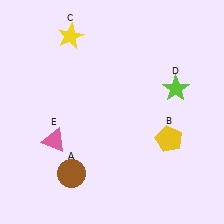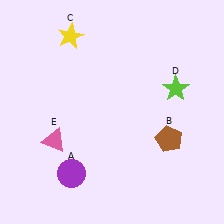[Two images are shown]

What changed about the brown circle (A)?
In Image 1, A is brown. In Image 2, it changed to purple.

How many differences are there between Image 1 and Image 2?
There are 2 differences between the two images.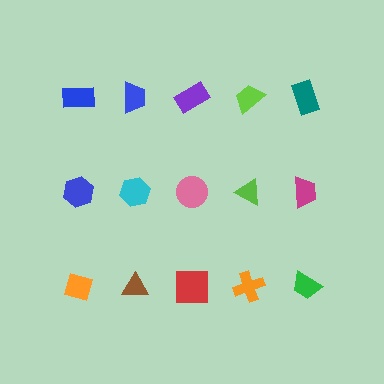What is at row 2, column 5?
A magenta trapezoid.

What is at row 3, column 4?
An orange cross.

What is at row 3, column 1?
An orange diamond.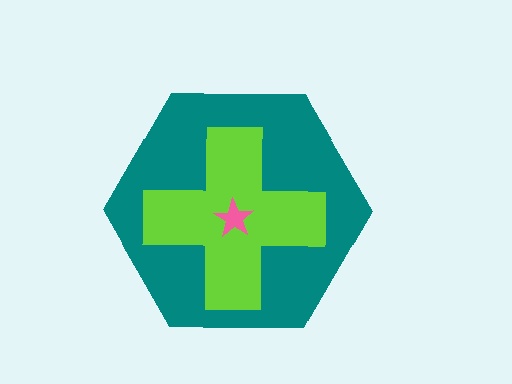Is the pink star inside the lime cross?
Yes.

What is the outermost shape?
The teal hexagon.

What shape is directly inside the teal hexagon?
The lime cross.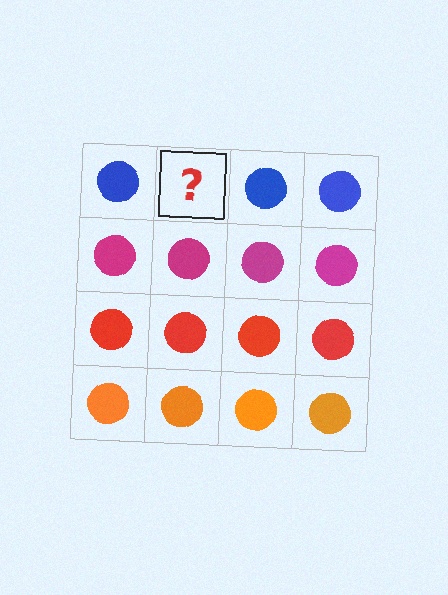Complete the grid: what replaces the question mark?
The question mark should be replaced with a blue circle.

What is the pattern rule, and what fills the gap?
The rule is that each row has a consistent color. The gap should be filled with a blue circle.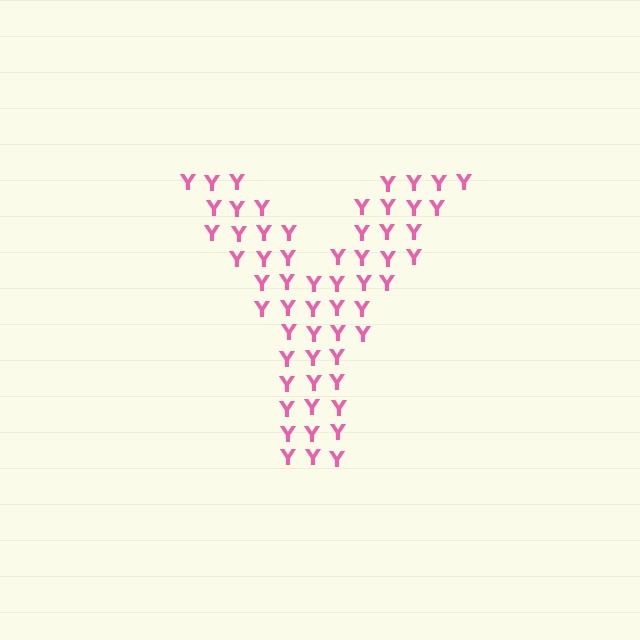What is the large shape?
The large shape is the letter Y.